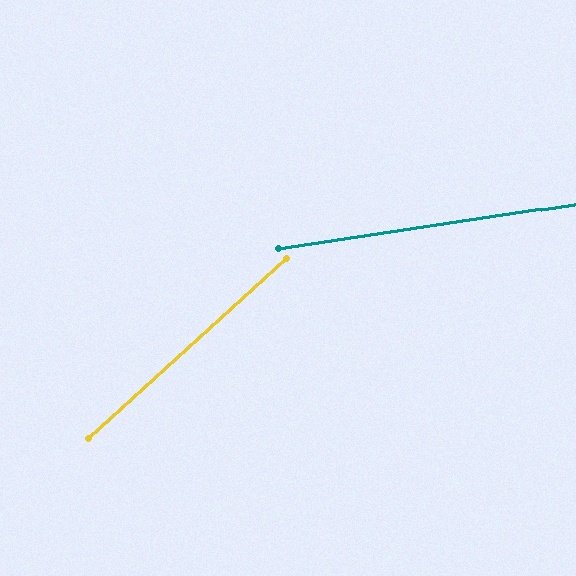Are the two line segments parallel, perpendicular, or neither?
Neither parallel nor perpendicular — they differ by about 34°.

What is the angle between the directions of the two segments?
Approximately 34 degrees.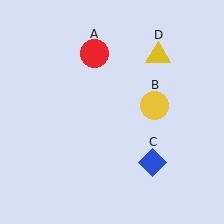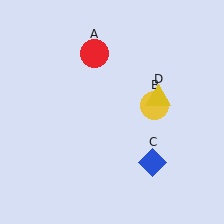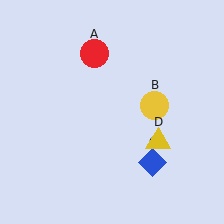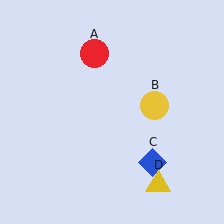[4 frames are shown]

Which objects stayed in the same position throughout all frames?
Red circle (object A) and yellow circle (object B) and blue diamond (object C) remained stationary.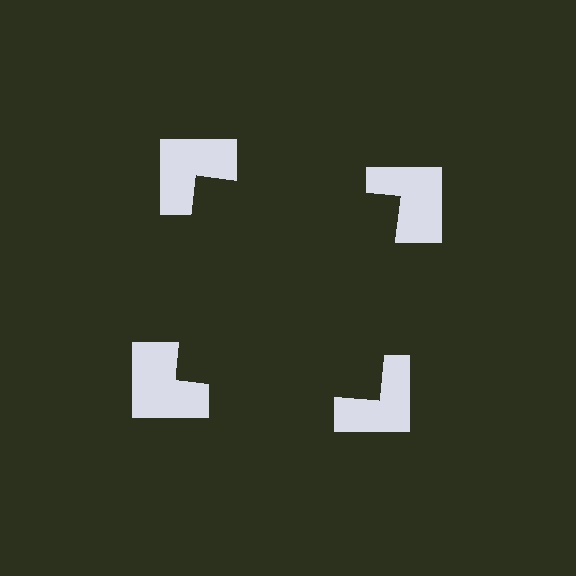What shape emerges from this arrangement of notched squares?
An illusory square — its edges are inferred from the aligned wedge cuts in the notched squares, not physically drawn.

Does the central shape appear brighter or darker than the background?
It typically appears slightly darker than the background, even though no actual brightness change is drawn.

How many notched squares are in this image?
There are 4 — one at each vertex of the illusory square.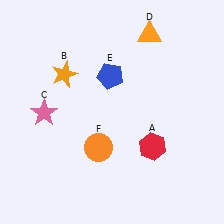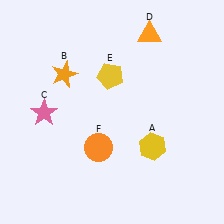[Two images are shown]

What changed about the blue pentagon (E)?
In Image 1, E is blue. In Image 2, it changed to yellow.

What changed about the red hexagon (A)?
In Image 1, A is red. In Image 2, it changed to yellow.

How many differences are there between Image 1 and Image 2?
There are 2 differences between the two images.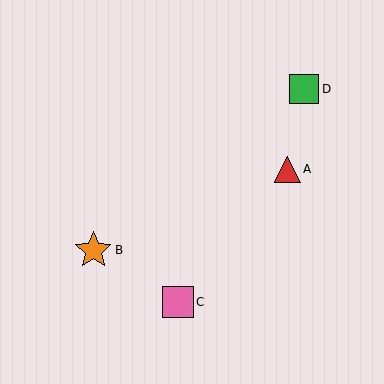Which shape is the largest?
The orange star (labeled B) is the largest.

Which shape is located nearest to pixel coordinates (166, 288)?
The pink square (labeled C) at (178, 302) is nearest to that location.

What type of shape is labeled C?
Shape C is a pink square.